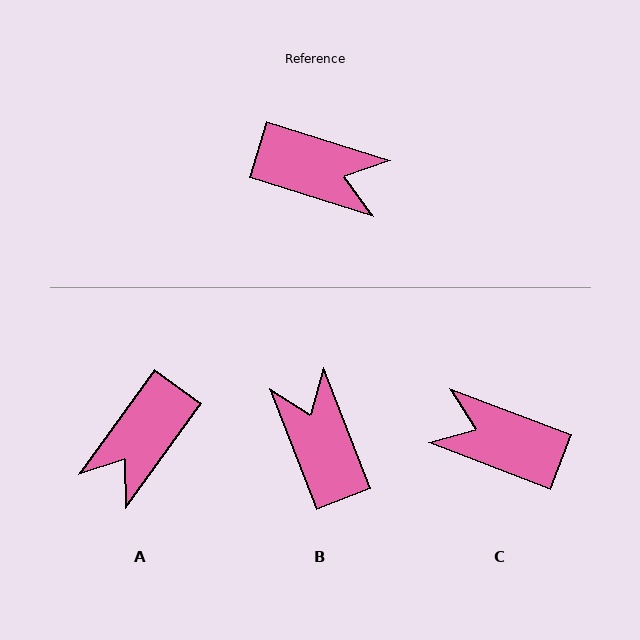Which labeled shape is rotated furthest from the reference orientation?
C, about 176 degrees away.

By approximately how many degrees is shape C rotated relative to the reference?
Approximately 176 degrees counter-clockwise.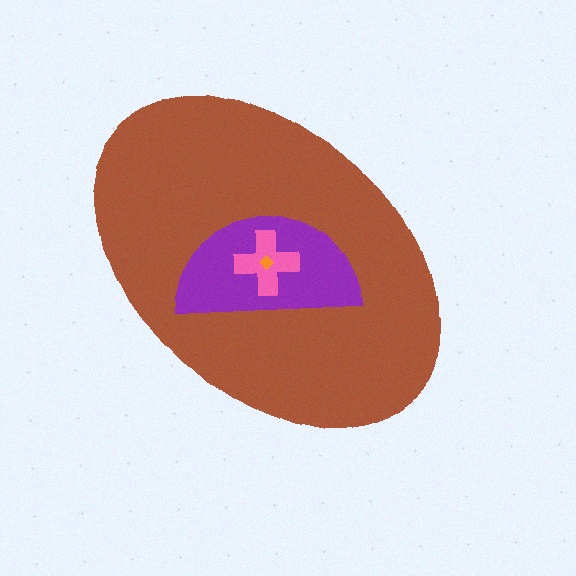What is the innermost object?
The orange diamond.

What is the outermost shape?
The brown ellipse.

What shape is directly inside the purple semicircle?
The pink cross.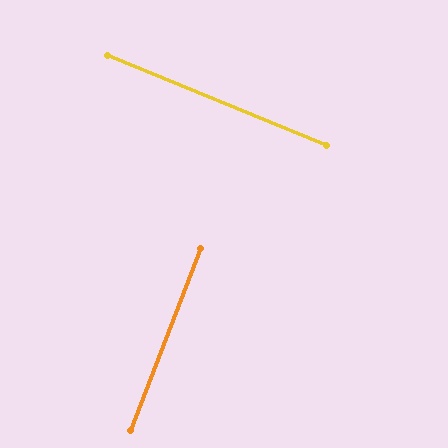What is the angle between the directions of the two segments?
Approximately 88 degrees.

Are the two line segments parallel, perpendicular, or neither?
Perpendicular — they meet at approximately 88°.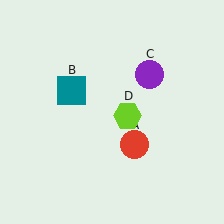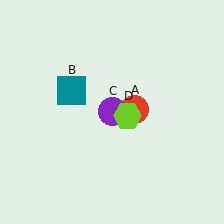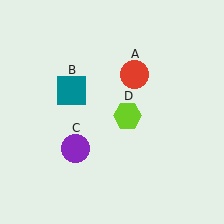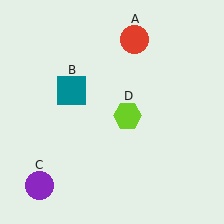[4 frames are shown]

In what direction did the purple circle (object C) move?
The purple circle (object C) moved down and to the left.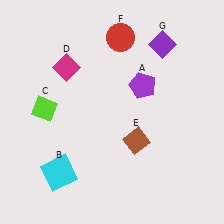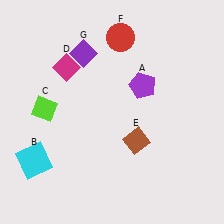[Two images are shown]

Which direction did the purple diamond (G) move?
The purple diamond (G) moved left.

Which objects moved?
The objects that moved are: the cyan square (B), the purple diamond (G).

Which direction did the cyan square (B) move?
The cyan square (B) moved left.